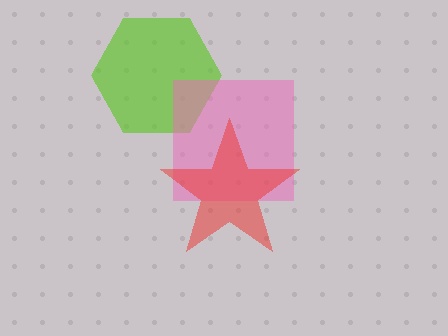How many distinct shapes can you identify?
There are 3 distinct shapes: a lime hexagon, a pink square, a red star.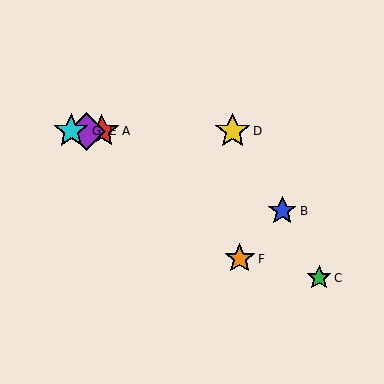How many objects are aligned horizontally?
4 objects (A, D, E, G) are aligned horizontally.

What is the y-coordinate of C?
Object C is at y≈278.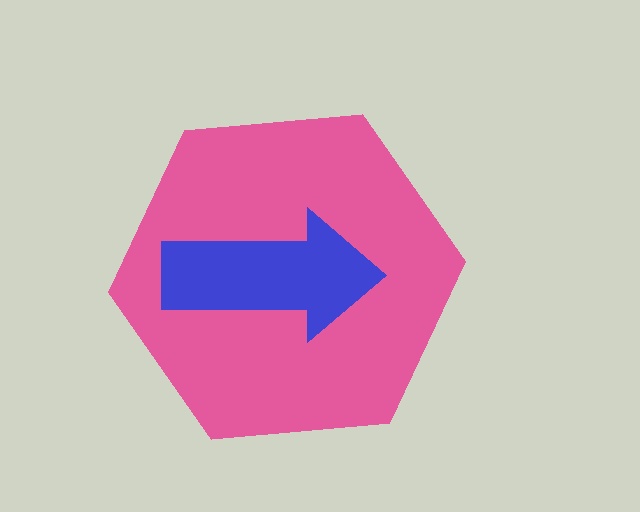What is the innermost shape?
The blue arrow.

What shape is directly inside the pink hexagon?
The blue arrow.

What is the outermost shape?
The pink hexagon.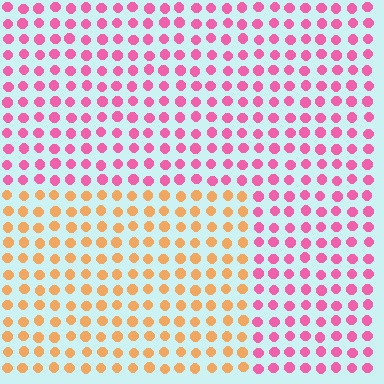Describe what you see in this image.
The image is filled with small pink elements in a uniform arrangement. A rectangle-shaped region is visible where the elements are tinted to a slightly different hue, forming a subtle color boundary.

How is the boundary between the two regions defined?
The boundary is defined purely by a slight shift in hue (about 61 degrees). Spacing, size, and orientation are identical on both sides.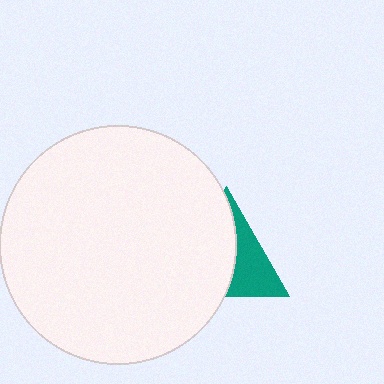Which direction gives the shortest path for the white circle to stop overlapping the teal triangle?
Moving left gives the shortest separation.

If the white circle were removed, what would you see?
You would see the complete teal triangle.